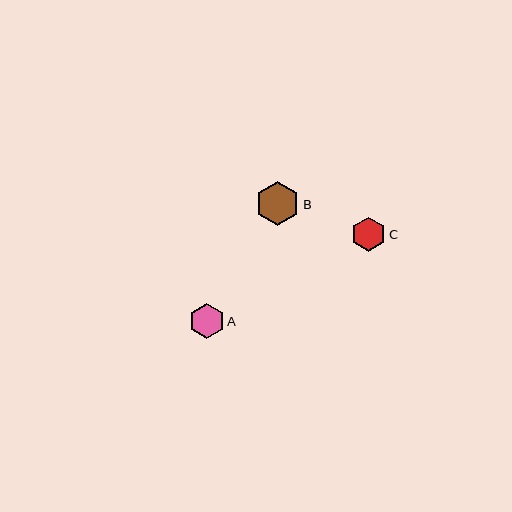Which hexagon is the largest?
Hexagon B is the largest with a size of approximately 45 pixels.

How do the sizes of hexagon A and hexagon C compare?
Hexagon A and hexagon C are approximately the same size.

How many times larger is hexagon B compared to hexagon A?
Hexagon B is approximately 1.3 times the size of hexagon A.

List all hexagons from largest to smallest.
From largest to smallest: B, A, C.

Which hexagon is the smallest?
Hexagon C is the smallest with a size of approximately 34 pixels.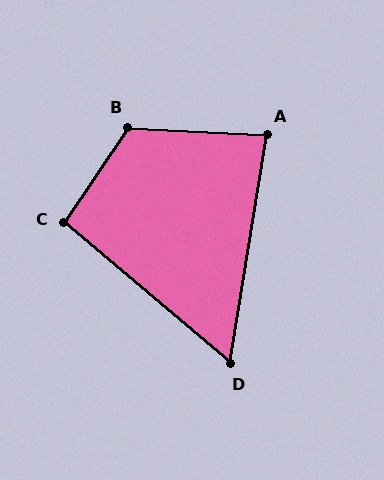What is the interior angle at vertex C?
Approximately 96 degrees (obtuse).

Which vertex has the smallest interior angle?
D, at approximately 59 degrees.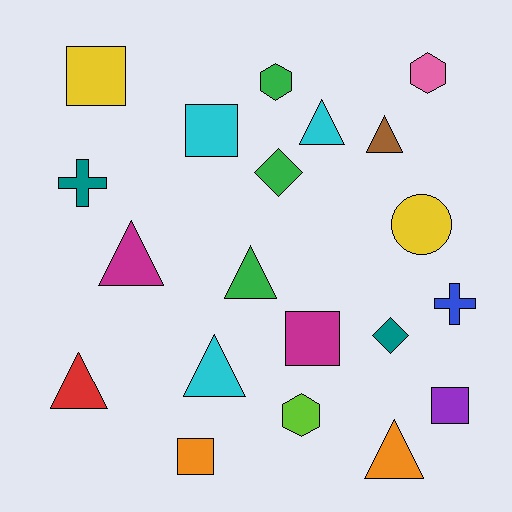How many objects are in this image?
There are 20 objects.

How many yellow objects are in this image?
There are 2 yellow objects.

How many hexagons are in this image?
There are 3 hexagons.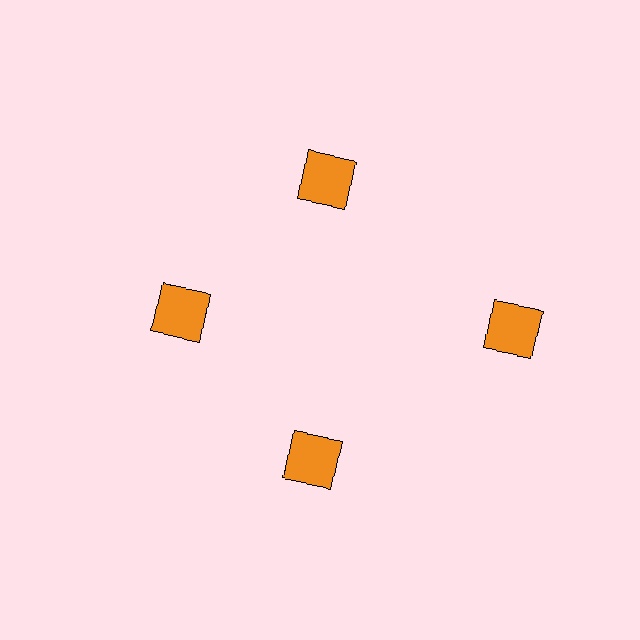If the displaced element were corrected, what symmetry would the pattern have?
It would have 4-fold rotational symmetry — the pattern would map onto itself every 90 degrees.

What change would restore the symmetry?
The symmetry would be restored by moving it inward, back onto the ring so that all 4 squares sit at equal angles and equal distance from the center.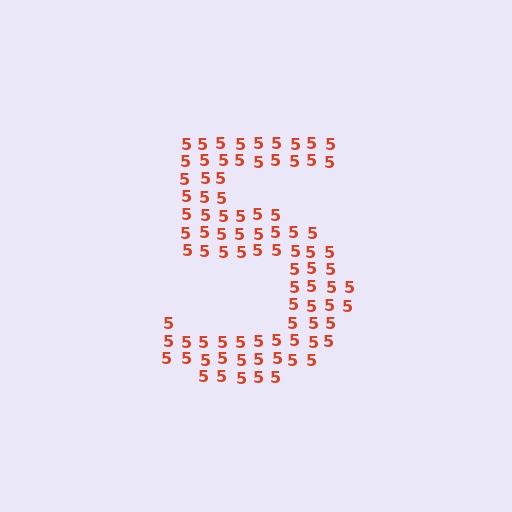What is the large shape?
The large shape is the digit 5.